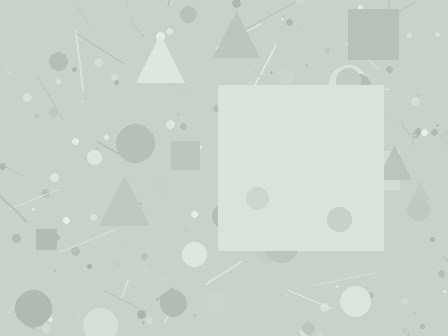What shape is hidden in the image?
A square is hidden in the image.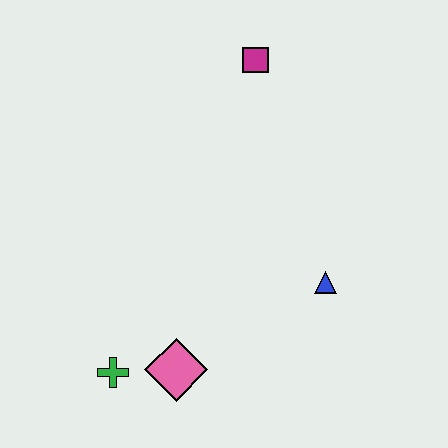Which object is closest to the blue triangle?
The pink diamond is closest to the blue triangle.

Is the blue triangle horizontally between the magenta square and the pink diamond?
No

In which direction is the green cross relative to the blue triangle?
The green cross is to the left of the blue triangle.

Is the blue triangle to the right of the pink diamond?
Yes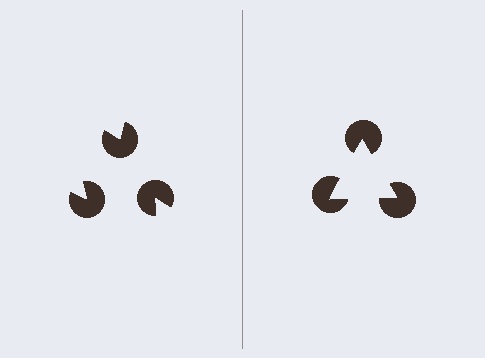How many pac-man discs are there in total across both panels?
6 — 3 on each side.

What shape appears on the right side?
An illusory triangle.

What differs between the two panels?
The pac-man discs are positioned identically on both sides; only the wedge orientations differ. On the right they align to a triangle; on the left they are misaligned.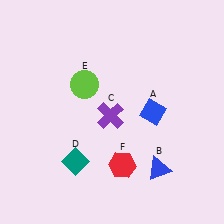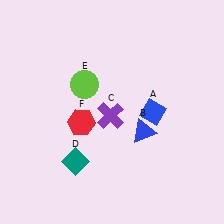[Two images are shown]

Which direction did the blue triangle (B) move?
The blue triangle (B) moved up.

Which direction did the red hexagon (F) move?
The red hexagon (F) moved up.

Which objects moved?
The objects that moved are: the blue triangle (B), the red hexagon (F).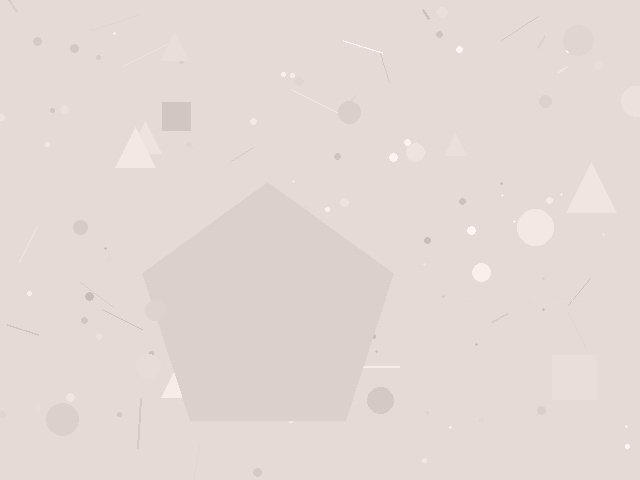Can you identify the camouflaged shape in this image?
The camouflaged shape is a pentagon.